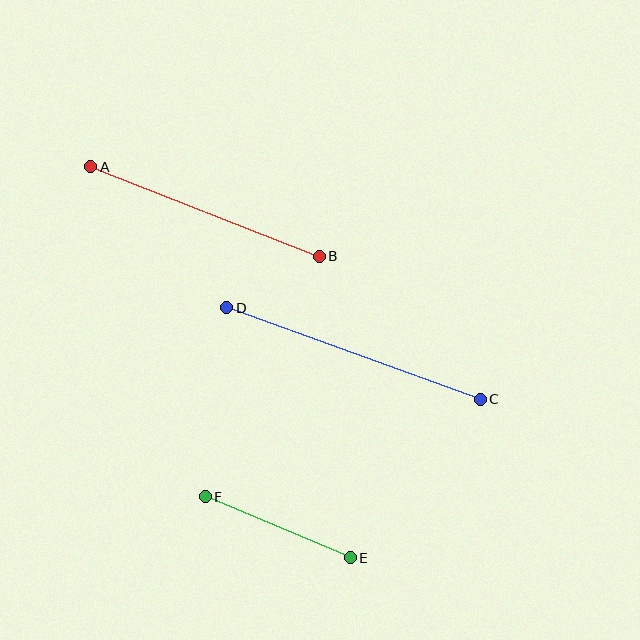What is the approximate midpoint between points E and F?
The midpoint is at approximately (278, 527) pixels.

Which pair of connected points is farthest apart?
Points C and D are farthest apart.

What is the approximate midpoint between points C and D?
The midpoint is at approximately (354, 354) pixels.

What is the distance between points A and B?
The distance is approximately 245 pixels.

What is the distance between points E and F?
The distance is approximately 158 pixels.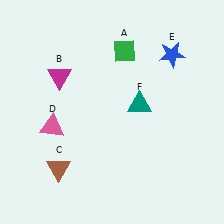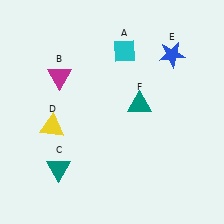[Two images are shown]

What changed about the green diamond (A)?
In Image 1, A is green. In Image 2, it changed to cyan.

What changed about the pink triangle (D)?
In Image 1, D is pink. In Image 2, it changed to yellow.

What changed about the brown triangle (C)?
In Image 1, C is brown. In Image 2, it changed to teal.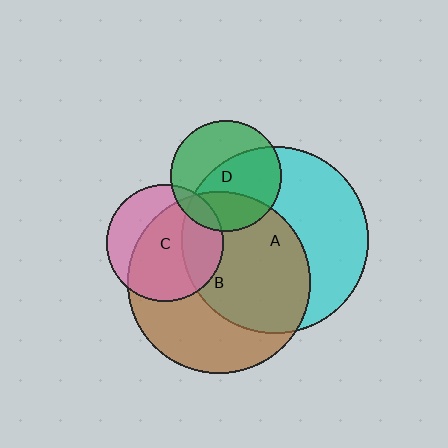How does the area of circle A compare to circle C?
Approximately 2.6 times.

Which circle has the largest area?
Circle A (cyan).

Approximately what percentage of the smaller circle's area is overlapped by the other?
Approximately 55%.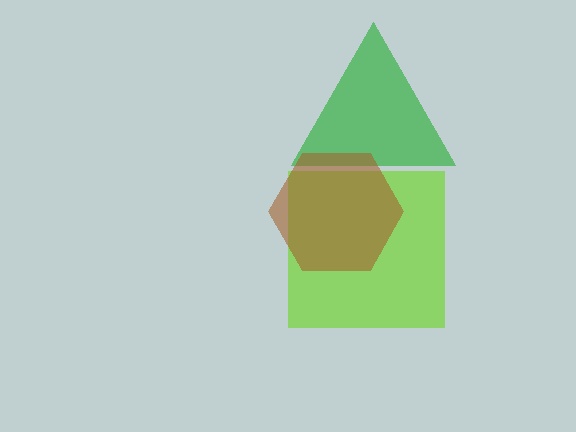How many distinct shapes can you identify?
There are 3 distinct shapes: a green triangle, a lime square, a brown hexagon.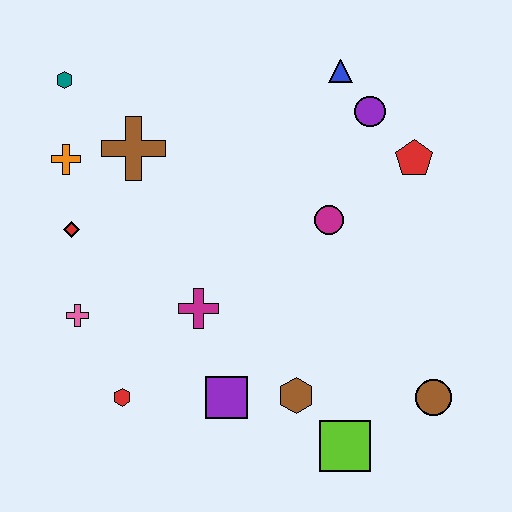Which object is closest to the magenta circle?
The red pentagon is closest to the magenta circle.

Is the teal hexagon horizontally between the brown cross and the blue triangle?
No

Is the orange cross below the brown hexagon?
No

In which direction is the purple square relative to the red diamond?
The purple square is below the red diamond.